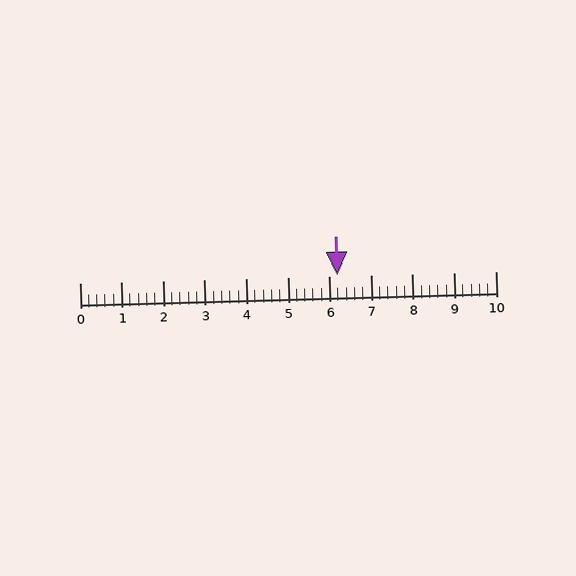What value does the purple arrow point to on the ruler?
The purple arrow points to approximately 6.2.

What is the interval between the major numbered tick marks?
The major tick marks are spaced 1 units apart.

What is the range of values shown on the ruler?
The ruler shows values from 0 to 10.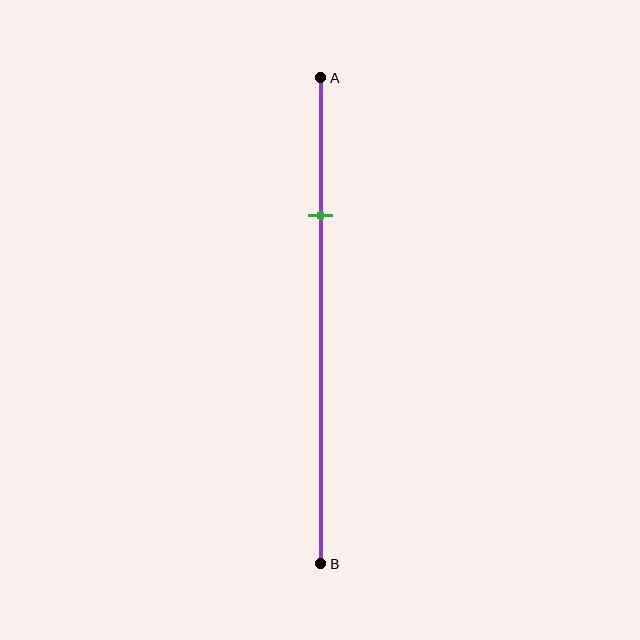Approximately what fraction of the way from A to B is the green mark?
The green mark is approximately 30% of the way from A to B.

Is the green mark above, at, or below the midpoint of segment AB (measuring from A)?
The green mark is above the midpoint of segment AB.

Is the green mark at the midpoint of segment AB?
No, the mark is at about 30% from A, not at the 50% midpoint.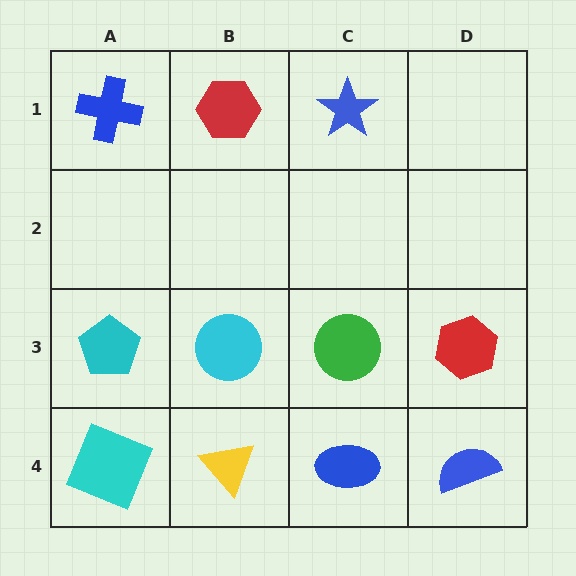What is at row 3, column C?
A green circle.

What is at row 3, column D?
A red hexagon.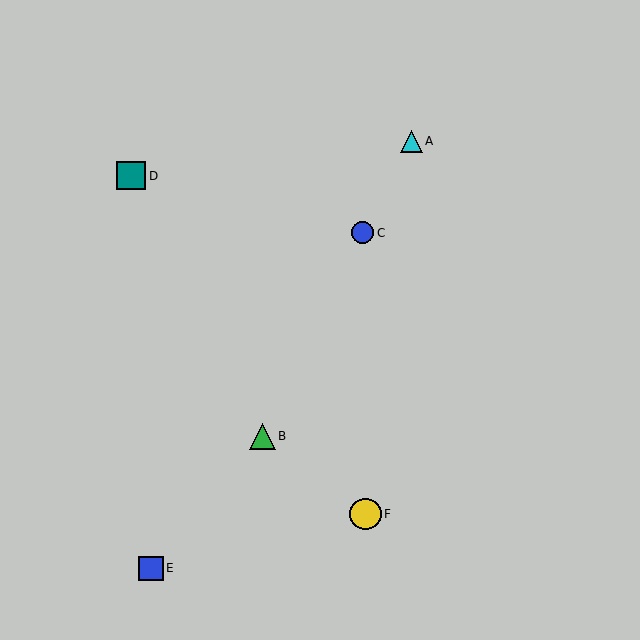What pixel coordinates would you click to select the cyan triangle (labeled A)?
Click at (411, 142) to select the cyan triangle A.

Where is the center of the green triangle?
The center of the green triangle is at (262, 436).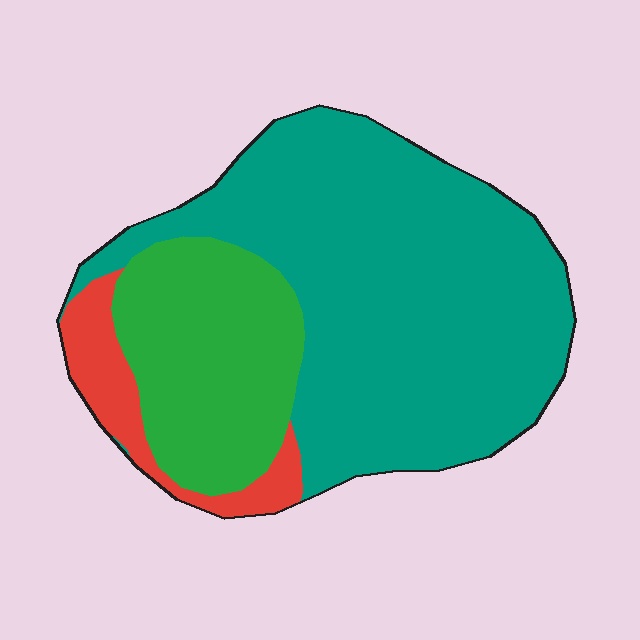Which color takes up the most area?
Teal, at roughly 65%.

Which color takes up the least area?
Red, at roughly 10%.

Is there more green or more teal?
Teal.